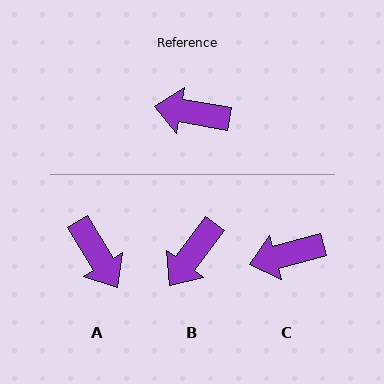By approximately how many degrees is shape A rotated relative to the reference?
Approximately 131 degrees counter-clockwise.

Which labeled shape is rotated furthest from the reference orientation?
A, about 131 degrees away.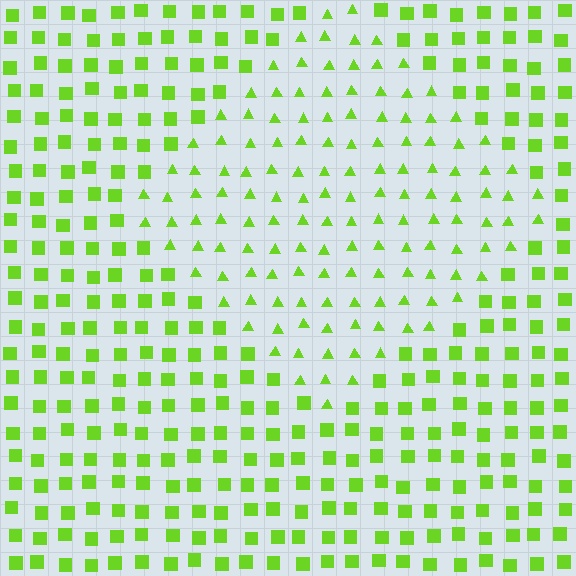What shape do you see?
I see a diamond.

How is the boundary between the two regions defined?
The boundary is defined by a change in element shape: triangles inside vs. squares outside. All elements share the same color and spacing.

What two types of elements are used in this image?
The image uses triangles inside the diamond region and squares outside it.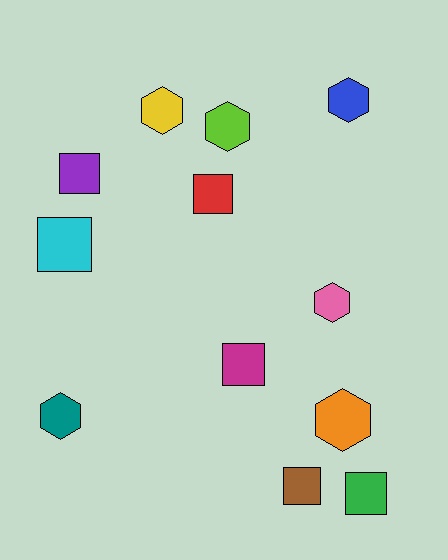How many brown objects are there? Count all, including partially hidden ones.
There is 1 brown object.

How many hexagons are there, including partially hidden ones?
There are 6 hexagons.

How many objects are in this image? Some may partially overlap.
There are 12 objects.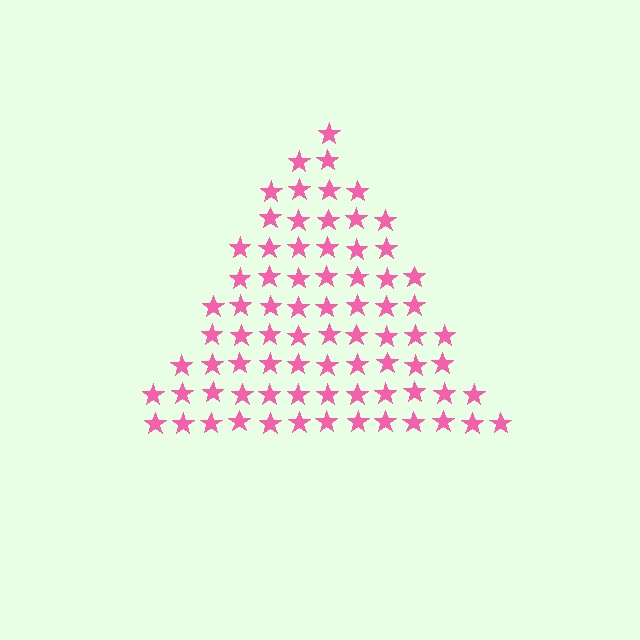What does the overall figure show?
The overall figure shows a triangle.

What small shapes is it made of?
It is made of small stars.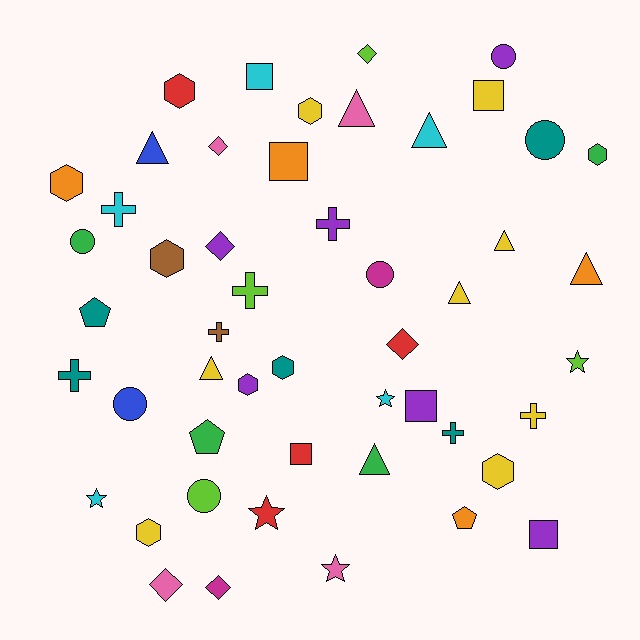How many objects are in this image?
There are 50 objects.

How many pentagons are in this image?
There are 3 pentagons.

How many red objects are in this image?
There are 4 red objects.